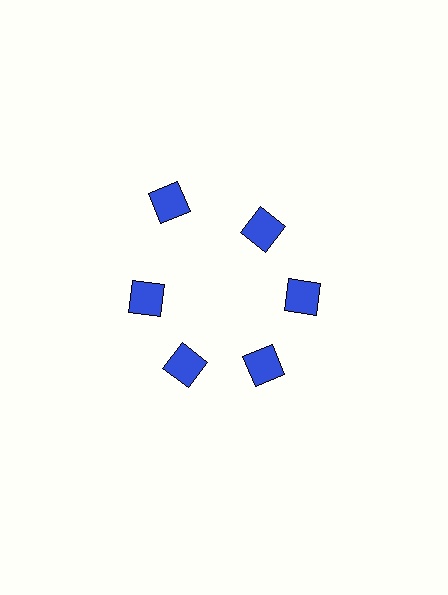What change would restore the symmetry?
The symmetry would be restored by moving it inward, back onto the ring so that all 6 diamonds sit at equal angles and equal distance from the center.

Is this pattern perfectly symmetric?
No. The 6 blue diamonds are arranged in a ring, but one element near the 11 o'clock position is pushed outward from the center, breaking the 6-fold rotational symmetry.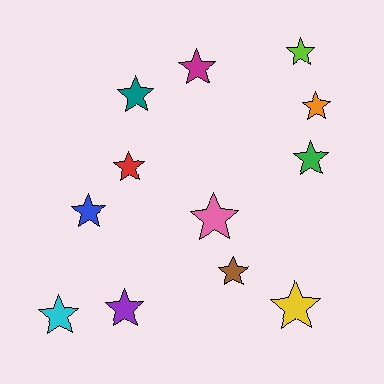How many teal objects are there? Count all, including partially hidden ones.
There is 1 teal object.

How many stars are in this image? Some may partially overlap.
There are 12 stars.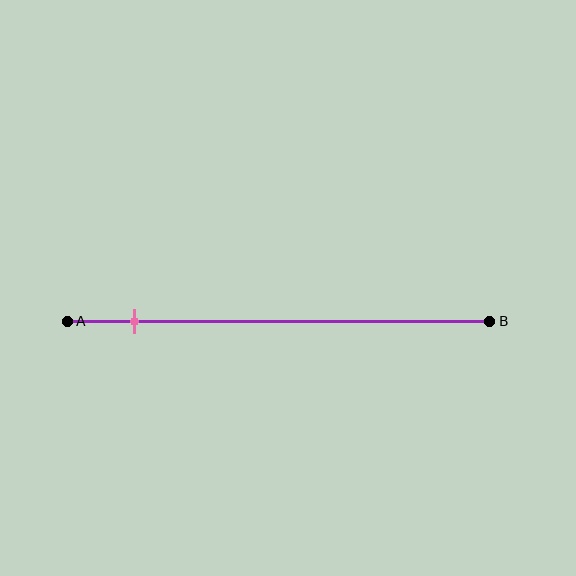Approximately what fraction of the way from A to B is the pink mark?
The pink mark is approximately 15% of the way from A to B.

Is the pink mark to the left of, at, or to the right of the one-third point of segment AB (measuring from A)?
The pink mark is to the left of the one-third point of segment AB.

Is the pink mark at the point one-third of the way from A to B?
No, the mark is at about 15% from A, not at the 33% one-third point.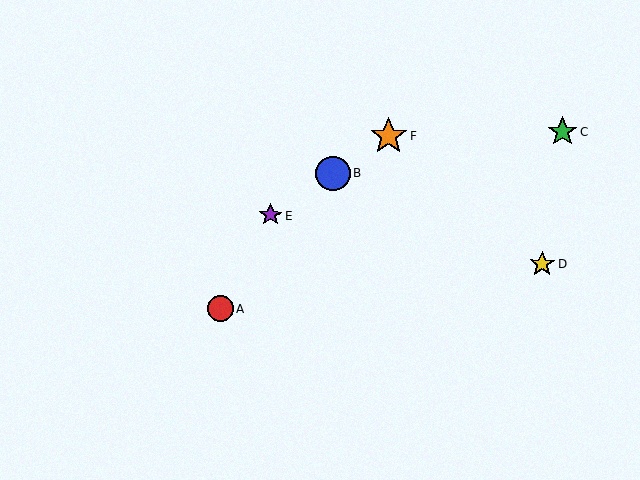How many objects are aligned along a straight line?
3 objects (B, E, F) are aligned along a straight line.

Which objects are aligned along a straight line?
Objects B, E, F are aligned along a straight line.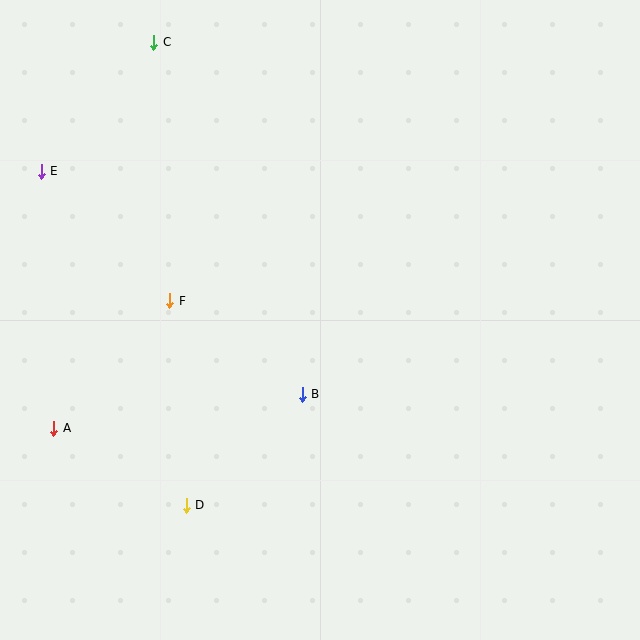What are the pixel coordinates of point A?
Point A is at (54, 428).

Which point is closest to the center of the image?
Point B at (302, 394) is closest to the center.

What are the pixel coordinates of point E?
Point E is at (41, 171).